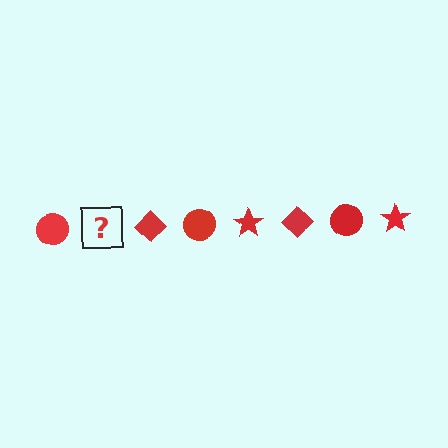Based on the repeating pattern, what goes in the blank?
The blank should be a red star.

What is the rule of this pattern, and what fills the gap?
The rule is that the pattern cycles through circle, star, diamond shapes in red. The gap should be filled with a red star.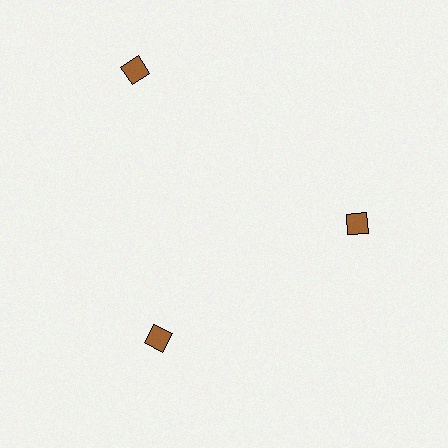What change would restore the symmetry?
The symmetry would be restored by moving it inward, back onto the ring so that all 3 diamonds sit at equal angles and equal distance from the center.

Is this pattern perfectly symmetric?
No. The 3 brown diamonds are arranged in a ring, but one element near the 11 o'clock position is pushed outward from the center, breaking the 3-fold rotational symmetry.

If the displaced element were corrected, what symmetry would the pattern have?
It would have 3-fold rotational symmetry — the pattern would map onto itself every 120 degrees.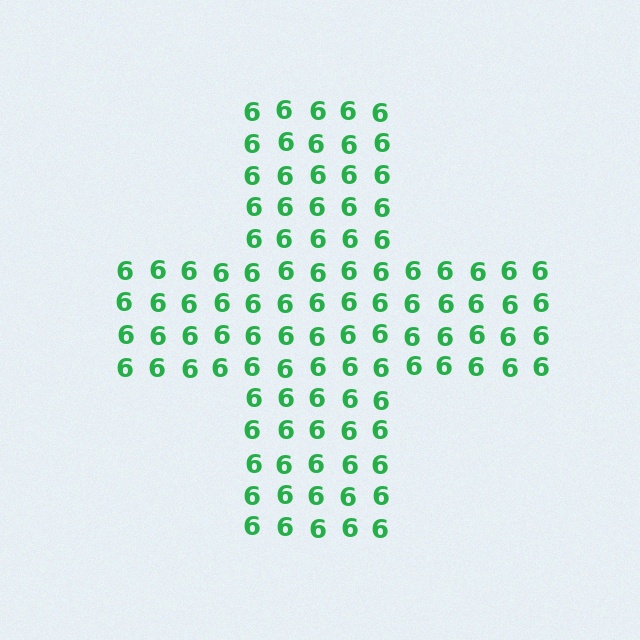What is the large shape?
The large shape is a cross.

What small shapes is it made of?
It is made of small digit 6's.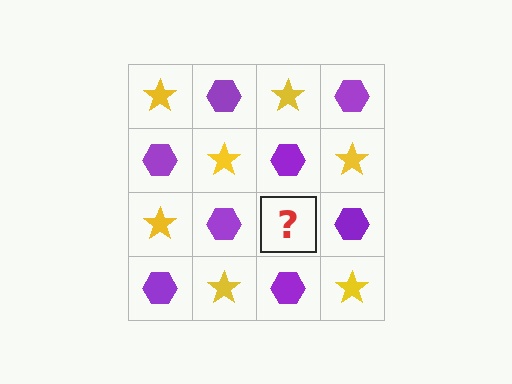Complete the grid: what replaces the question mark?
The question mark should be replaced with a yellow star.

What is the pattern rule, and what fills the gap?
The rule is that it alternates yellow star and purple hexagon in a checkerboard pattern. The gap should be filled with a yellow star.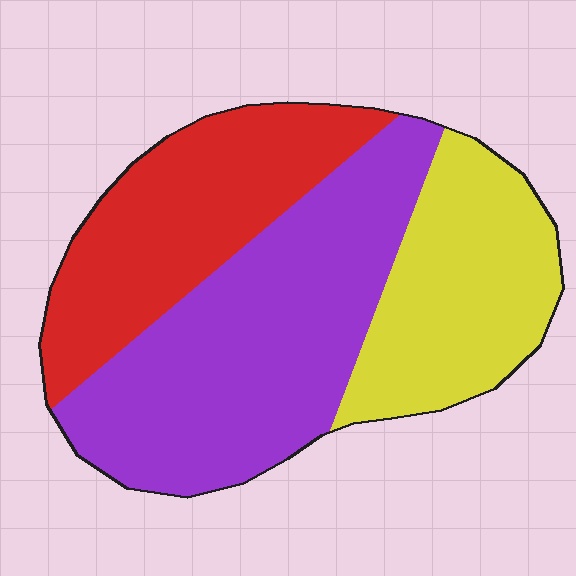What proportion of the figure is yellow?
Yellow takes up between a quarter and a half of the figure.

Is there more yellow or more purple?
Purple.